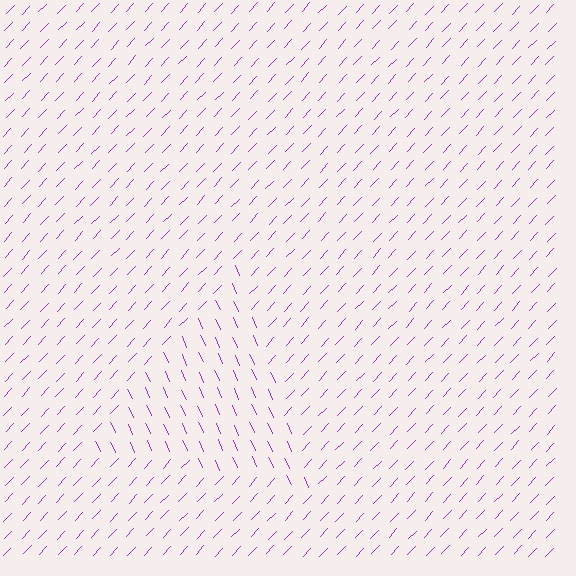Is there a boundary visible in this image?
Yes, there is a texture boundary formed by a change in line orientation.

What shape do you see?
I see a triangle.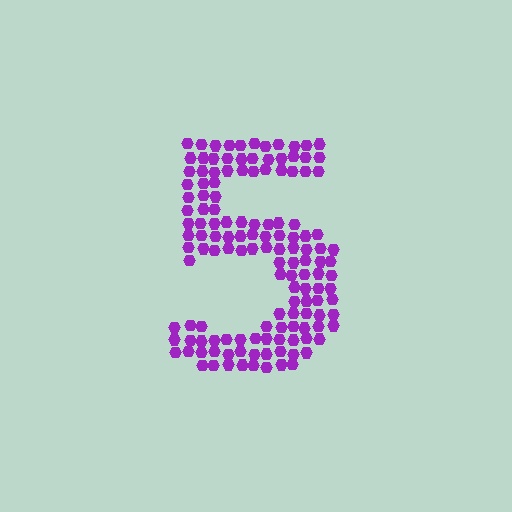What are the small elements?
The small elements are hexagons.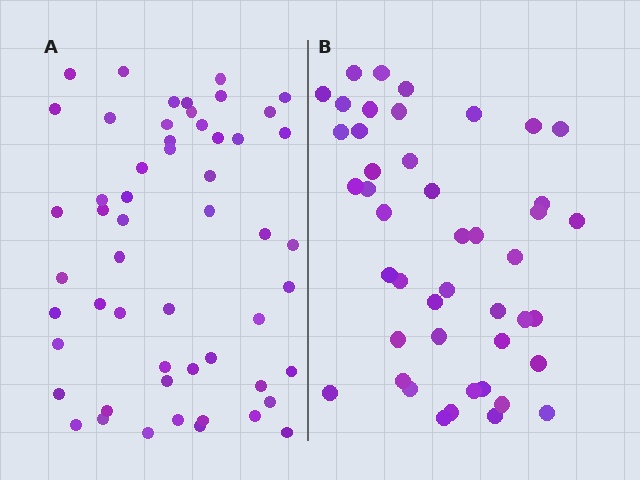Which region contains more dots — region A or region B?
Region A (the left region) has more dots.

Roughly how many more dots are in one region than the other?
Region A has roughly 8 or so more dots than region B.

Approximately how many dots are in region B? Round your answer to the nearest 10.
About 40 dots. (The exact count is 45, which rounds to 40.)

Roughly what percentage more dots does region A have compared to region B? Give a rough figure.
About 20% more.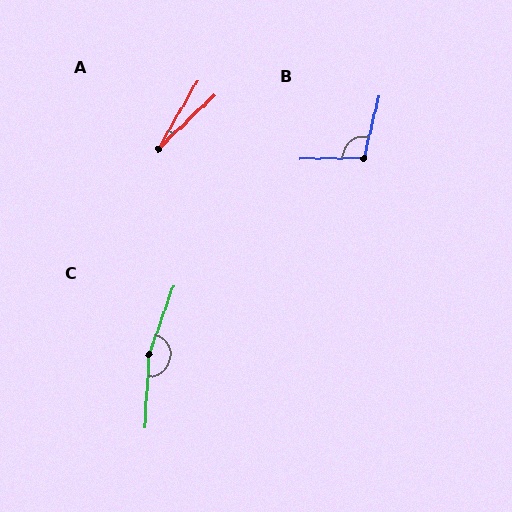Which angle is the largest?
C, at approximately 163 degrees.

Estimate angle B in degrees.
Approximately 104 degrees.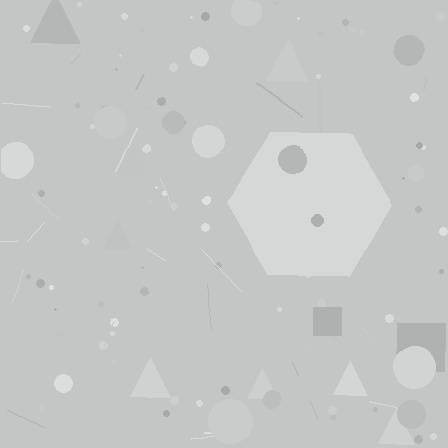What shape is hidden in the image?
A hexagon is hidden in the image.